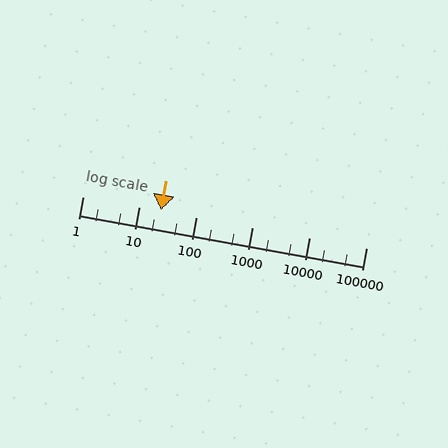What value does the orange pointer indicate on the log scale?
The pointer indicates approximately 24.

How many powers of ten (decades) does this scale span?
The scale spans 5 decades, from 1 to 100000.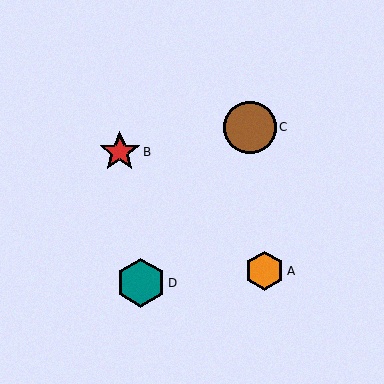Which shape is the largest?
The brown circle (labeled C) is the largest.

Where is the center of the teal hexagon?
The center of the teal hexagon is at (141, 283).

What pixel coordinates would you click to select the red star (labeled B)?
Click at (120, 151) to select the red star B.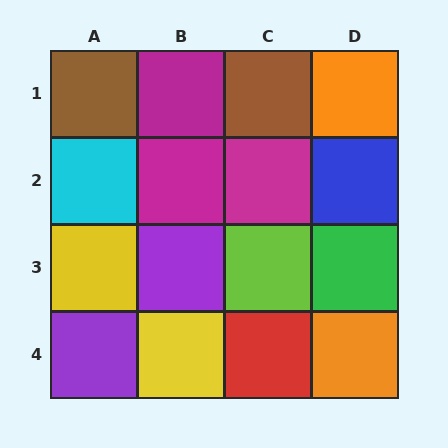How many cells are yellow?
2 cells are yellow.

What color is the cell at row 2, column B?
Magenta.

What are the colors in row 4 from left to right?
Purple, yellow, red, orange.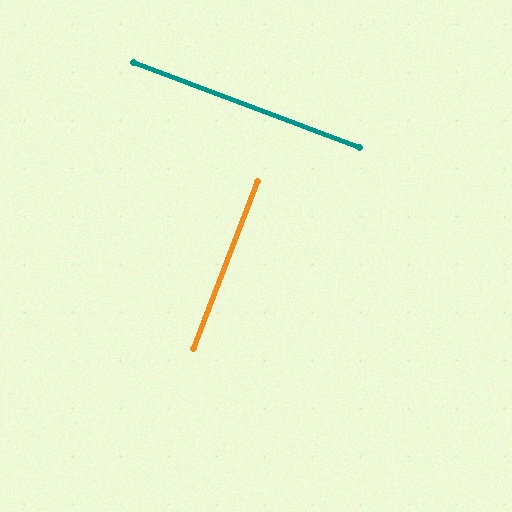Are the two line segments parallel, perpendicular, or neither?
Perpendicular — they meet at approximately 90°.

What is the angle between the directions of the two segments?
Approximately 90 degrees.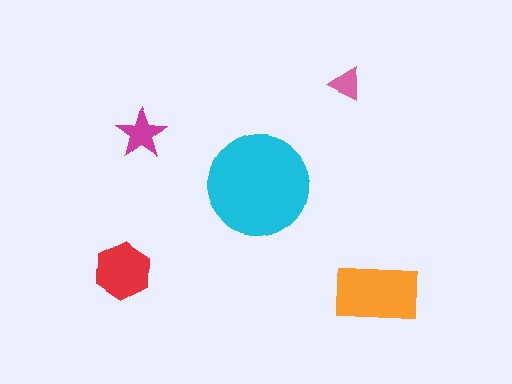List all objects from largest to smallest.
The cyan circle, the orange rectangle, the red hexagon, the magenta star, the pink triangle.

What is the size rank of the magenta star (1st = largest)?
4th.